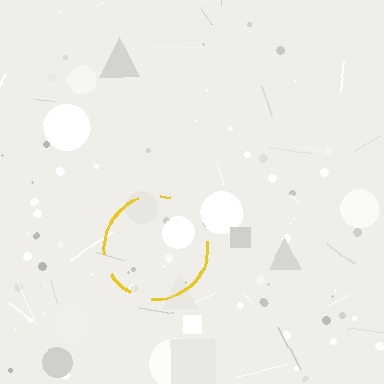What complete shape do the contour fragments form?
The contour fragments form a circle.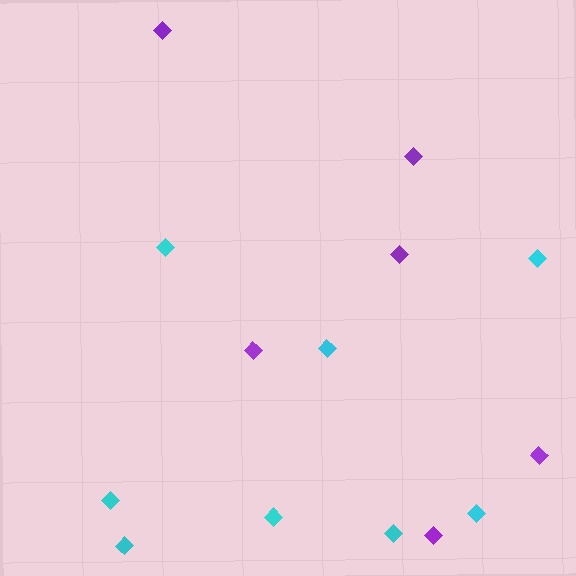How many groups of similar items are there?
There are 2 groups: one group of cyan diamonds (8) and one group of purple diamonds (6).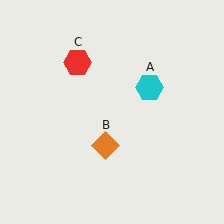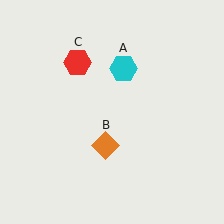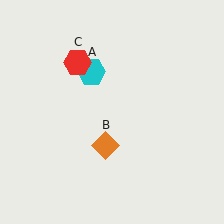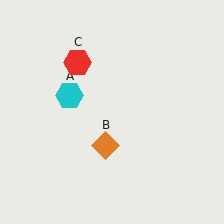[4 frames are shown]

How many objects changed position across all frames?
1 object changed position: cyan hexagon (object A).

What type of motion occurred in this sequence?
The cyan hexagon (object A) rotated counterclockwise around the center of the scene.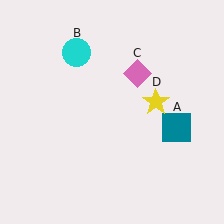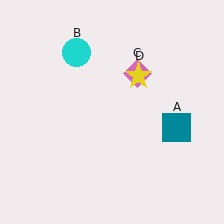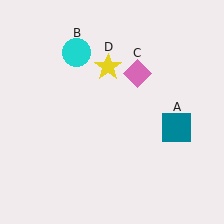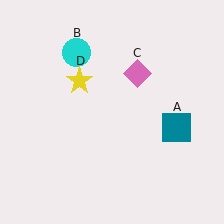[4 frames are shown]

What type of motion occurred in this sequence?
The yellow star (object D) rotated counterclockwise around the center of the scene.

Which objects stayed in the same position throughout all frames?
Teal square (object A) and cyan circle (object B) and pink diamond (object C) remained stationary.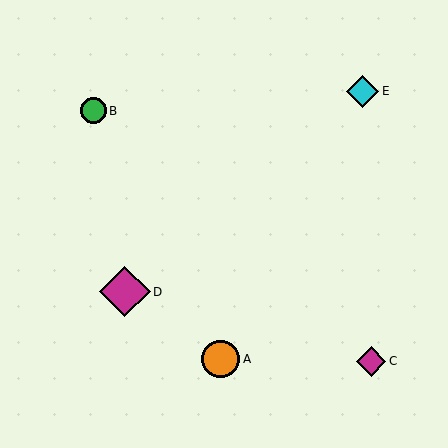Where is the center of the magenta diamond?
The center of the magenta diamond is at (371, 361).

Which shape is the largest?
The magenta diamond (labeled D) is the largest.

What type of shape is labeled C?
Shape C is a magenta diamond.